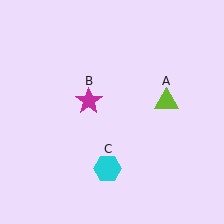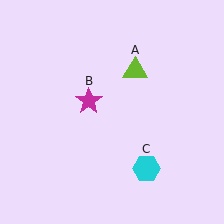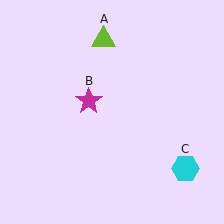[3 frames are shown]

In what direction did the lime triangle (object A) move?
The lime triangle (object A) moved up and to the left.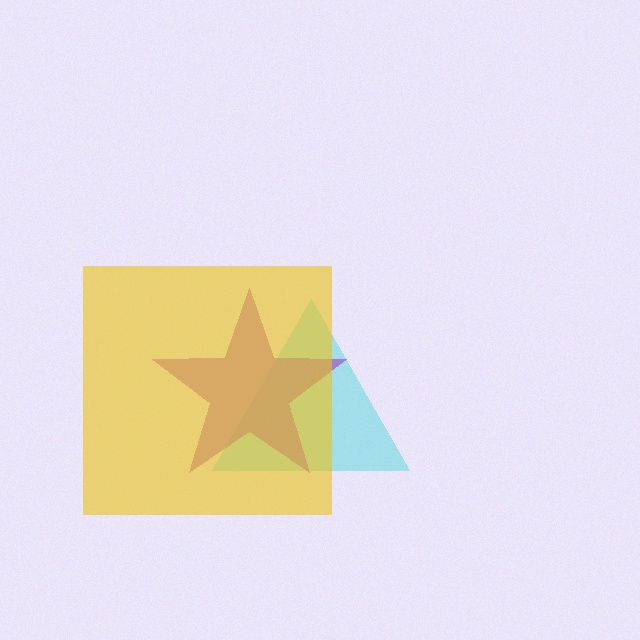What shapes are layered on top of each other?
The layered shapes are: a cyan triangle, a purple star, a yellow square.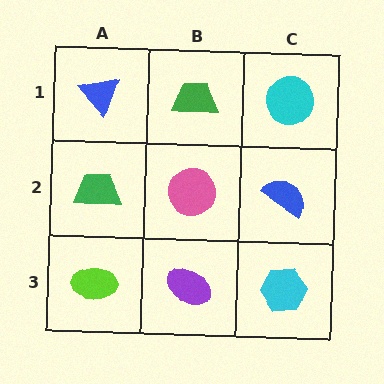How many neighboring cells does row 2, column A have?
3.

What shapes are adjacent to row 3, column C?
A blue semicircle (row 2, column C), a purple ellipse (row 3, column B).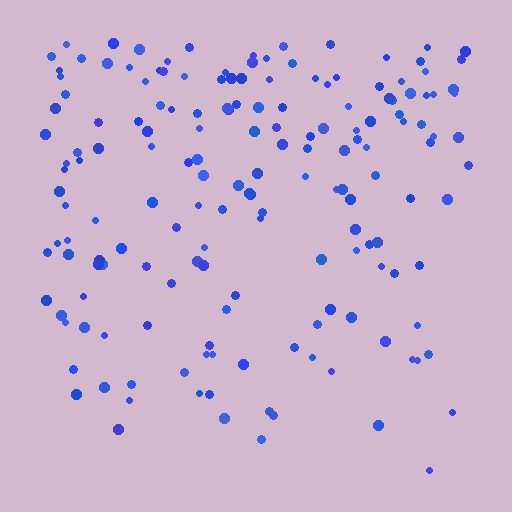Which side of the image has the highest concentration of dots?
The top.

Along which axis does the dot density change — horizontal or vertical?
Vertical.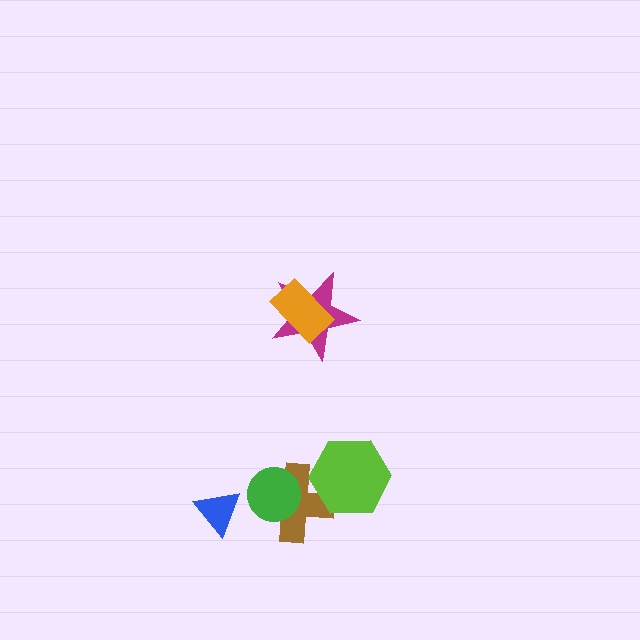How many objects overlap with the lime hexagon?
1 object overlaps with the lime hexagon.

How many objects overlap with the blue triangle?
0 objects overlap with the blue triangle.